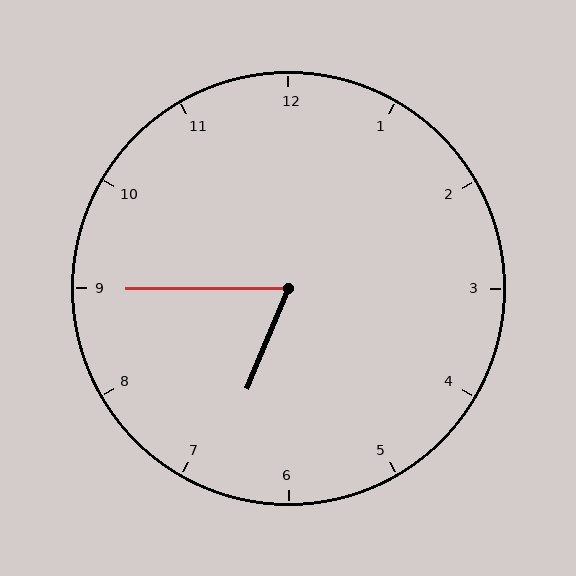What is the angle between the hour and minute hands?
Approximately 68 degrees.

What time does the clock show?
6:45.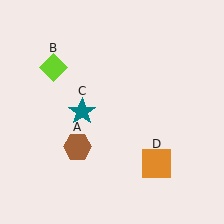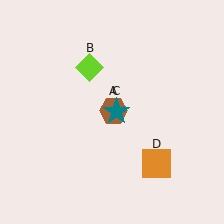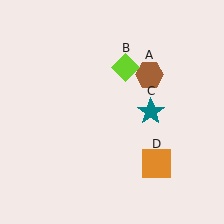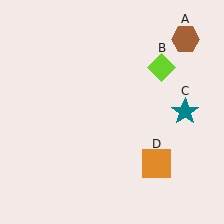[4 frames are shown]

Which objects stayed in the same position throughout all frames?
Orange square (object D) remained stationary.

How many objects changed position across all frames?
3 objects changed position: brown hexagon (object A), lime diamond (object B), teal star (object C).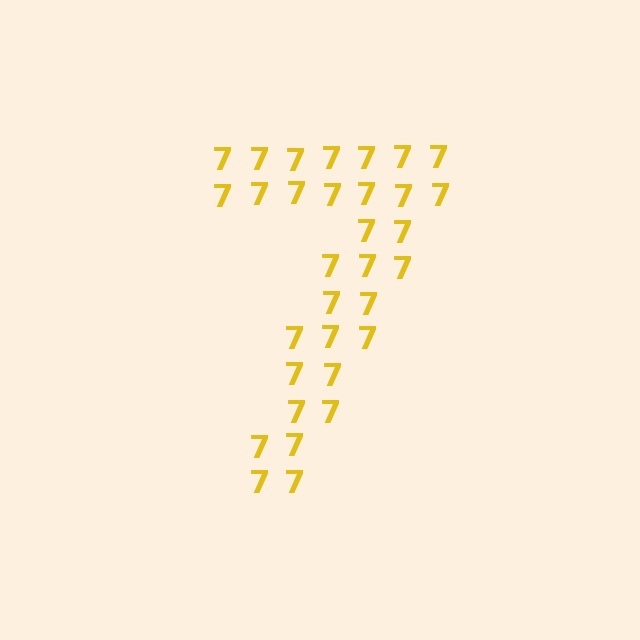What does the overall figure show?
The overall figure shows the digit 7.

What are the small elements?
The small elements are digit 7's.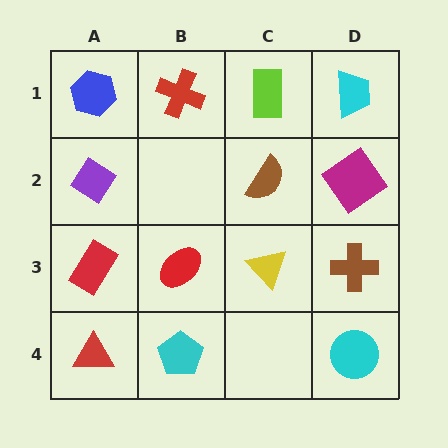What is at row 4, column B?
A cyan pentagon.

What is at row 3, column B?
A red ellipse.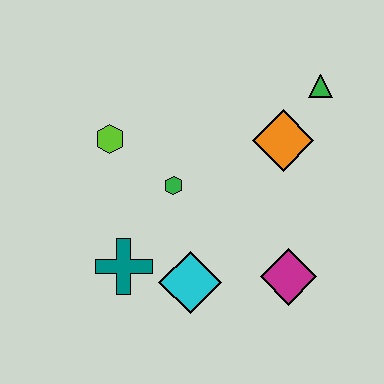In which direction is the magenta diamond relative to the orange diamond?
The magenta diamond is below the orange diamond.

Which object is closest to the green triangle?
The orange diamond is closest to the green triangle.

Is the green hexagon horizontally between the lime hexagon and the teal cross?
No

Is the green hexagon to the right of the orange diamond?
No